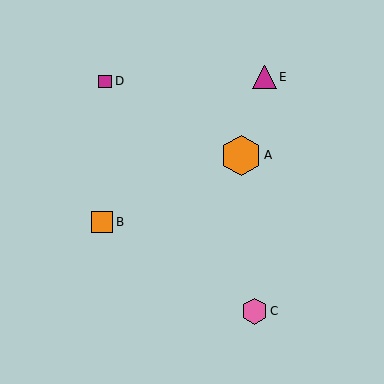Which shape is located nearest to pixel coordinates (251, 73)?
The magenta triangle (labeled E) at (265, 77) is nearest to that location.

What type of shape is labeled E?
Shape E is a magenta triangle.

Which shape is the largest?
The orange hexagon (labeled A) is the largest.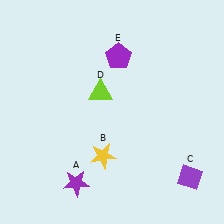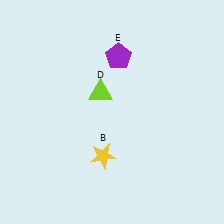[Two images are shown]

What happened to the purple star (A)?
The purple star (A) was removed in Image 2. It was in the bottom-left area of Image 1.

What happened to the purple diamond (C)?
The purple diamond (C) was removed in Image 2. It was in the bottom-right area of Image 1.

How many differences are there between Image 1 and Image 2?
There are 2 differences between the two images.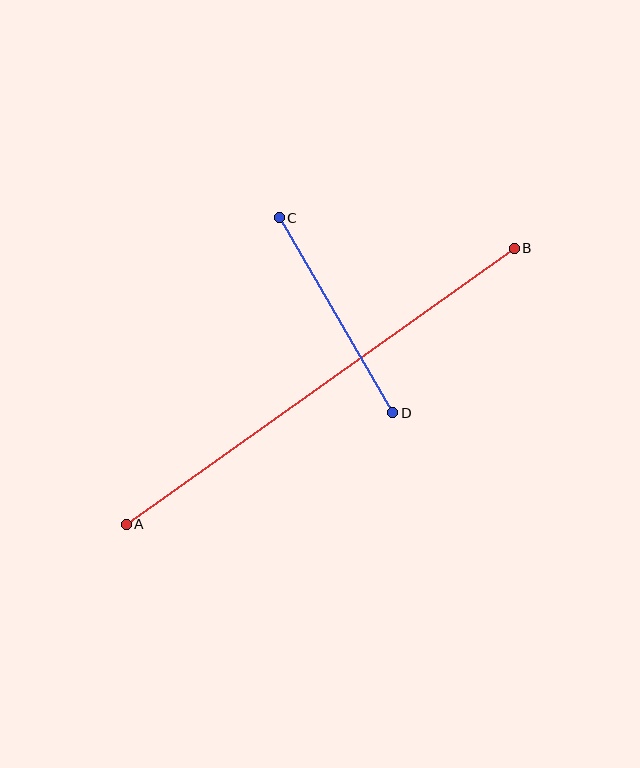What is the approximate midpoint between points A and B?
The midpoint is at approximately (320, 386) pixels.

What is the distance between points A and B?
The distance is approximately 476 pixels.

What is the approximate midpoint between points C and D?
The midpoint is at approximately (336, 315) pixels.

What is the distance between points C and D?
The distance is approximately 226 pixels.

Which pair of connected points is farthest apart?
Points A and B are farthest apart.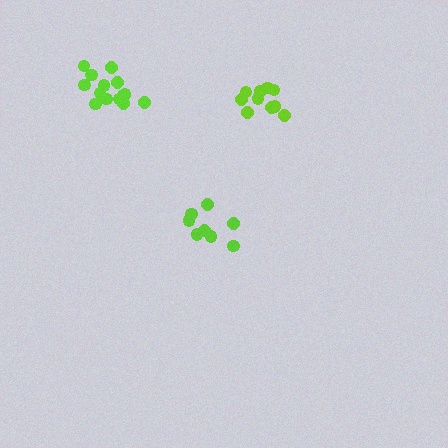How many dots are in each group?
Group 1: 8 dots, Group 2: 14 dots, Group 3: 10 dots (32 total).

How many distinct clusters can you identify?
There are 3 distinct clusters.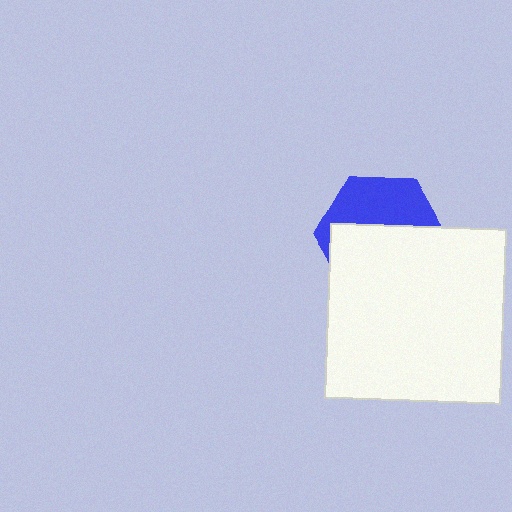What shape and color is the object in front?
The object in front is a white square.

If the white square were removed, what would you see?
You would see the complete blue hexagon.